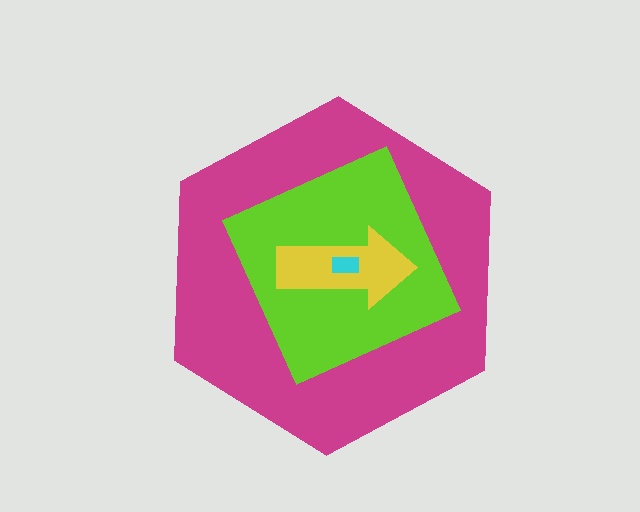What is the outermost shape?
The magenta hexagon.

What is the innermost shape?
The cyan rectangle.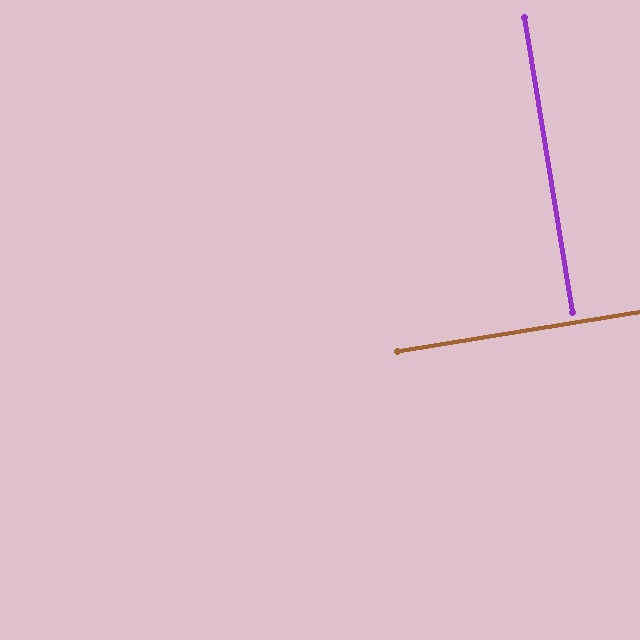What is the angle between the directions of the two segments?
Approximately 90 degrees.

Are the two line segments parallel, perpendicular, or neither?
Perpendicular — they meet at approximately 90°.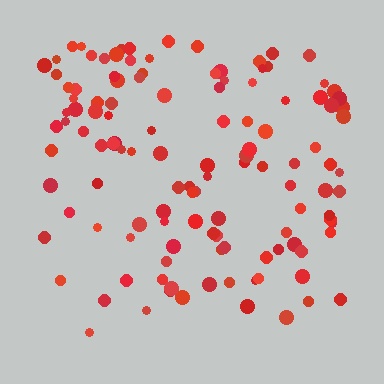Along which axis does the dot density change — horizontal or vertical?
Vertical.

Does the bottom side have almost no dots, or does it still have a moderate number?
Still a moderate number, just noticeably fewer than the top.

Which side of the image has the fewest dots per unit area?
The bottom.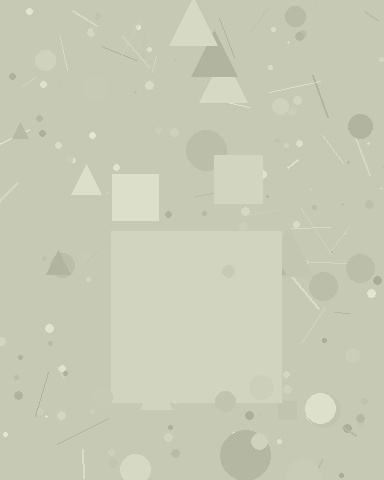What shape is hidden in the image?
A square is hidden in the image.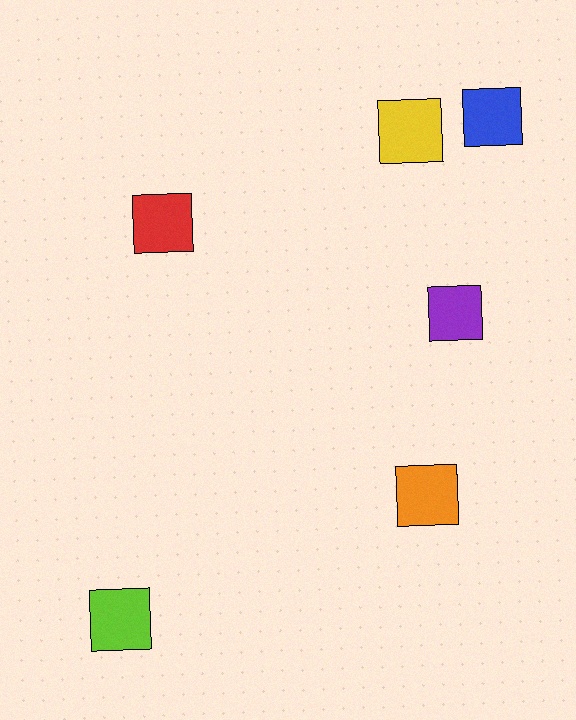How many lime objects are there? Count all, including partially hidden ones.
There is 1 lime object.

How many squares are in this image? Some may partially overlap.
There are 6 squares.